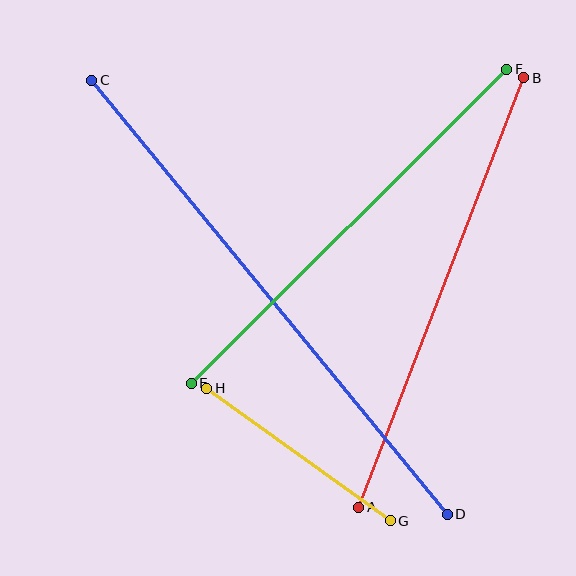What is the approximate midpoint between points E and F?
The midpoint is at approximately (349, 226) pixels.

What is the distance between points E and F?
The distance is approximately 445 pixels.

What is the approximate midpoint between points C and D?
The midpoint is at approximately (270, 297) pixels.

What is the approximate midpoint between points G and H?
The midpoint is at approximately (299, 454) pixels.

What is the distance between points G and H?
The distance is approximately 226 pixels.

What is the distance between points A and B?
The distance is approximately 460 pixels.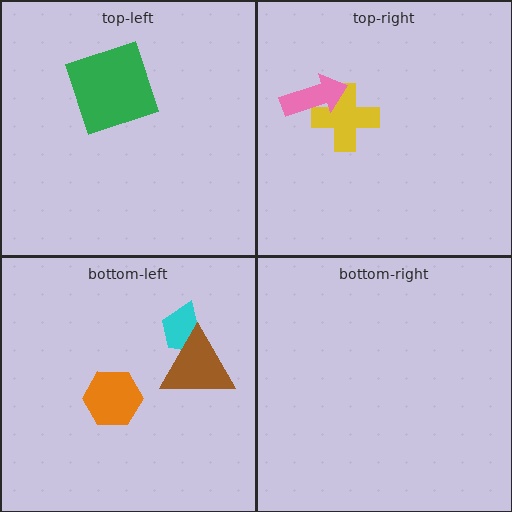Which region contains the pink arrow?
The top-right region.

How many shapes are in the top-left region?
1.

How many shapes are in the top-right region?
2.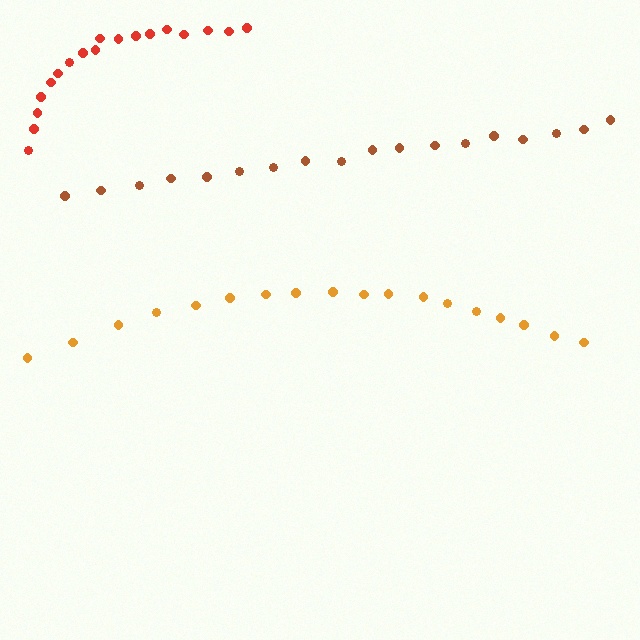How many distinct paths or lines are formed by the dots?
There are 3 distinct paths.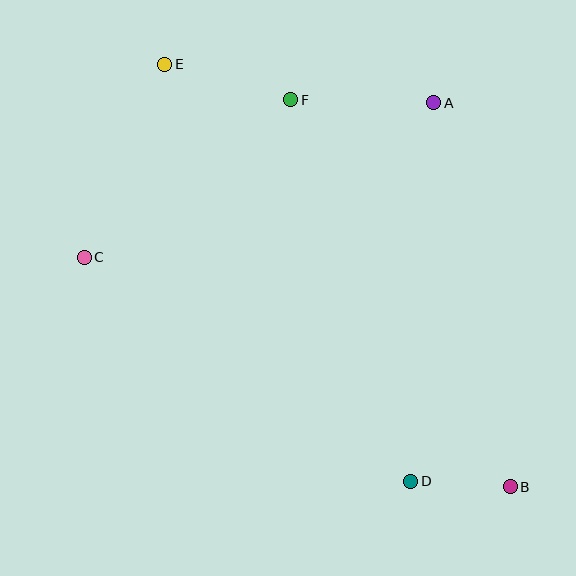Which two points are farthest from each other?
Points B and E are farthest from each other.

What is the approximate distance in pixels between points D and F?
The distance between D and F is approximately 400 pixels.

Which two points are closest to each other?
Points B and D are closest to each other.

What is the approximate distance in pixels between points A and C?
The distance between A and C is approximately 382 pixels.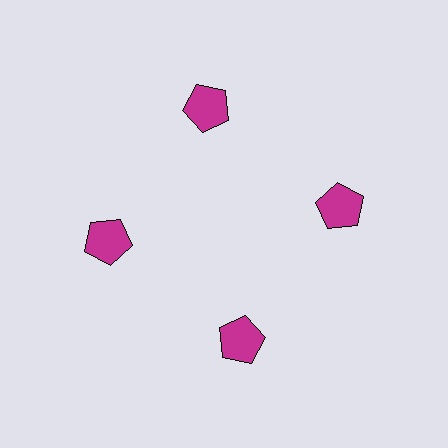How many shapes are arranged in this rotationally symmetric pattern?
There are 4 shapes, arranged in 4 groups of 1.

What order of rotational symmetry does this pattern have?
This pattern has 4-fold rotational symmetry.